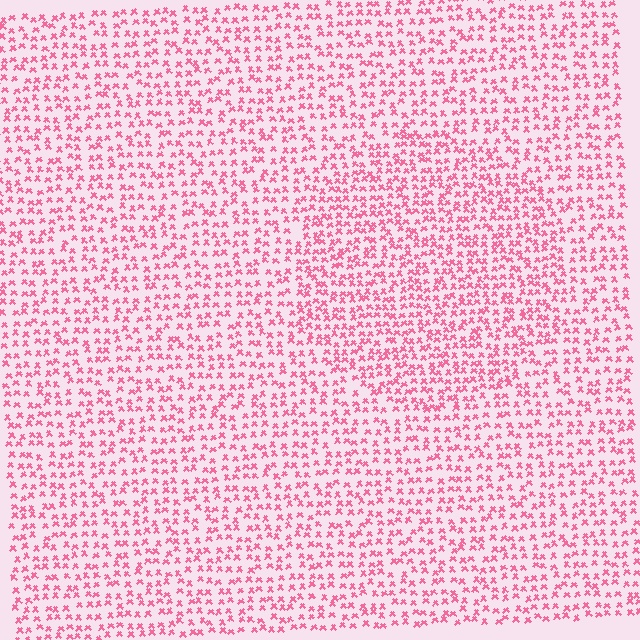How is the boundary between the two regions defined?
The boundary is defined by a change in element density (approximately 1.4x ratio). All elements are the same color, size, and shape.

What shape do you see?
I see a circle.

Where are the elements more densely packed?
The elements are more densely packed inside the circle boundary.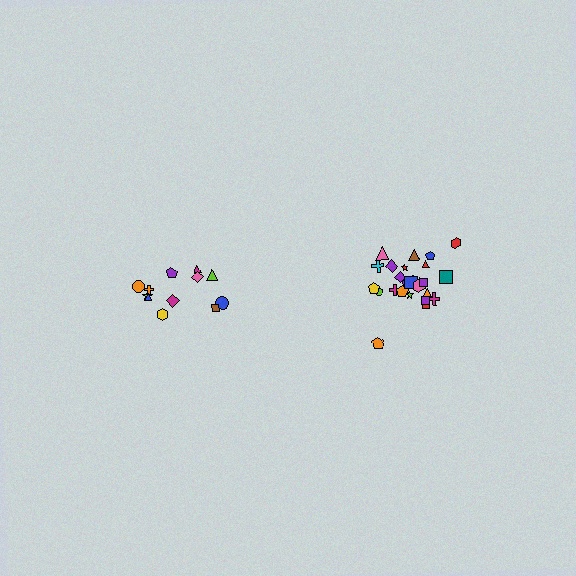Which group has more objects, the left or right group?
The right group.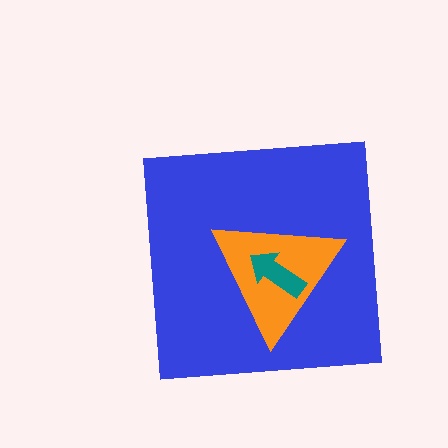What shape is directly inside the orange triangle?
The teal arrow.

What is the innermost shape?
The teal arrow.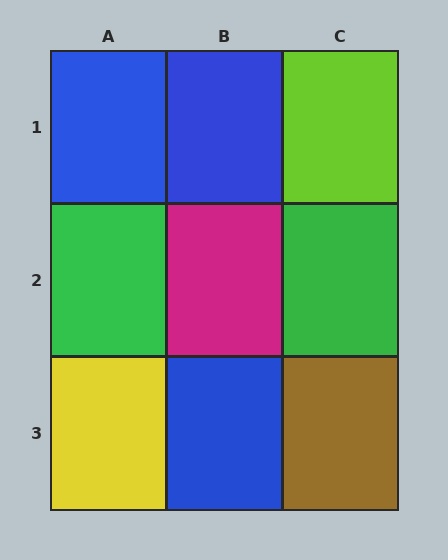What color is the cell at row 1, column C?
Lime.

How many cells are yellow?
1 cell is yellow.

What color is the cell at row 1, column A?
Blue.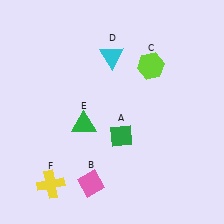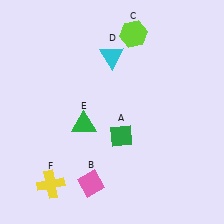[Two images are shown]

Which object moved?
The lime hexagon (C) moved up.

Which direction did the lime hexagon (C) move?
The lime hexagon (C) moved up.